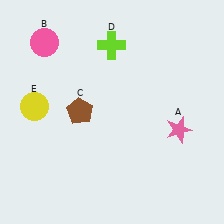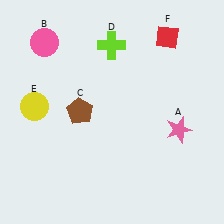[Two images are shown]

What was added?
A red diamond (F) was added in Image 2.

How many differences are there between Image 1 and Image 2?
There is 1 difference between the two images.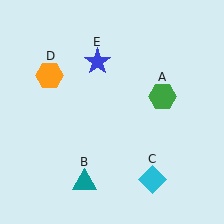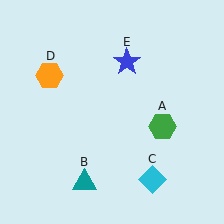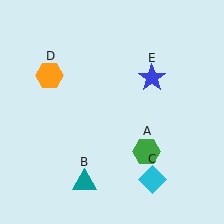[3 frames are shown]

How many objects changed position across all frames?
2 objects changed position: green hexagon (object A), blue star (object E).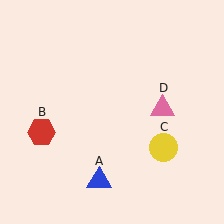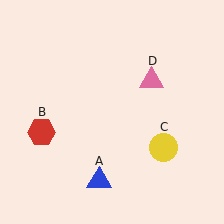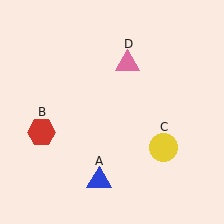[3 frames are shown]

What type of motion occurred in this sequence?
The pink triangle (object D) rotated counterclockwise around the center of the scene.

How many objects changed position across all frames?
1 object changed position: pink triangle (object D).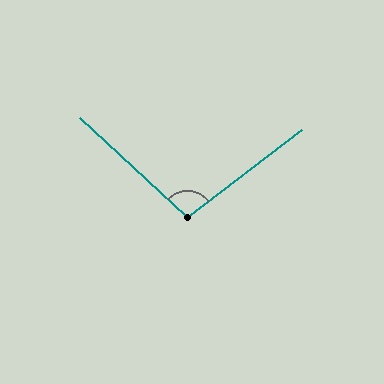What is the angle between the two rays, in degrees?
Approximately 100 degrees.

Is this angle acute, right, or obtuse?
It is obtuse.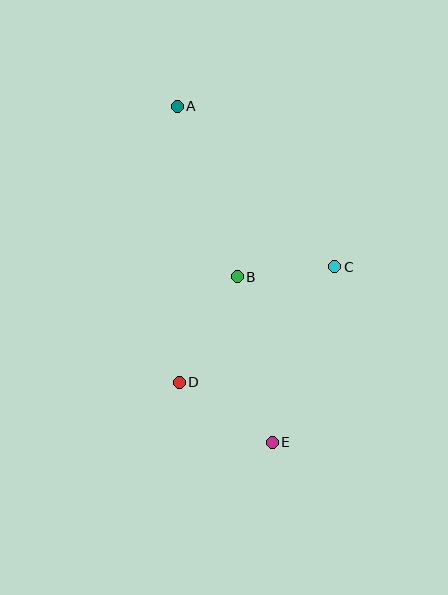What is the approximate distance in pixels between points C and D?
The distance between C and D is approximately 193 pixels.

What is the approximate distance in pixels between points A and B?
The distance between A and B is approximately 181 pixels.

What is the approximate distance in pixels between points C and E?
The distance between C and E is approximately 186 pixels.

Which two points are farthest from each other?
Points A and E are farthest from each other.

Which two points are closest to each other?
Points B and C are closest to each other.